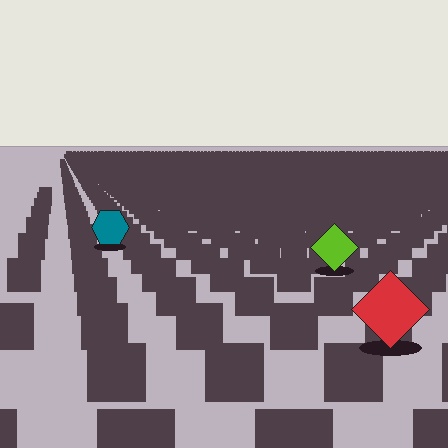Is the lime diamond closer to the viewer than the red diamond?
No. The red diamond is closer — you can tell from the texture gradient: the ground texture is coarser near it.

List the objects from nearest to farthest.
From nearest to farthest: the red diamond, the lime diamond, the teal hexagon.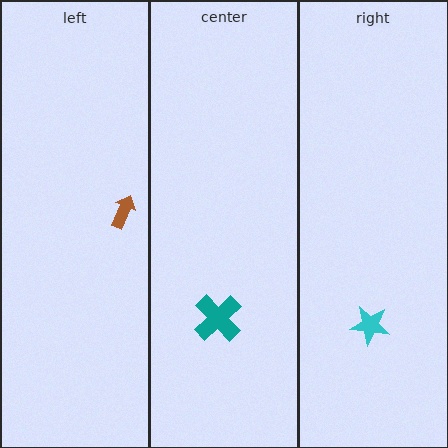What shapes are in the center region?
The teal cross.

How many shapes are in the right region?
1.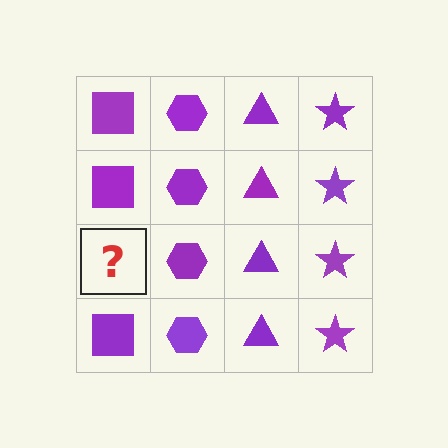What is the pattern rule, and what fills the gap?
The rule is that each column has a consistent shape. The gap should be filled with a purple square.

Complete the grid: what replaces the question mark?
The question mark should be replaced with a purple square.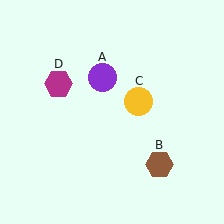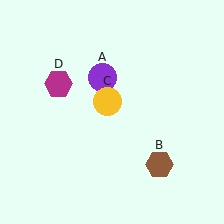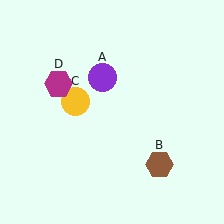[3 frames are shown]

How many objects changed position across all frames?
1 object changed position: yellow circle (object C).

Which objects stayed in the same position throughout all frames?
Purple circle (object A) and brown hexagon (object B) and magenta hexagon (object D) remained stationary.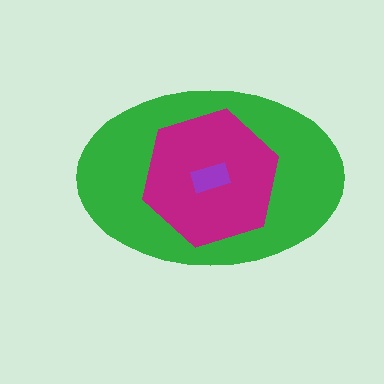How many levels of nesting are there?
3.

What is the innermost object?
The purple rectangle.